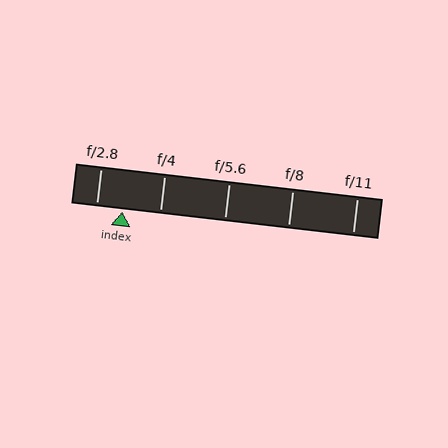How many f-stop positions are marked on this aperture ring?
There are 5 f-stop positions marked.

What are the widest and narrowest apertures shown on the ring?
The widest aperture shown is f/2.8 and the narrowest is f/11.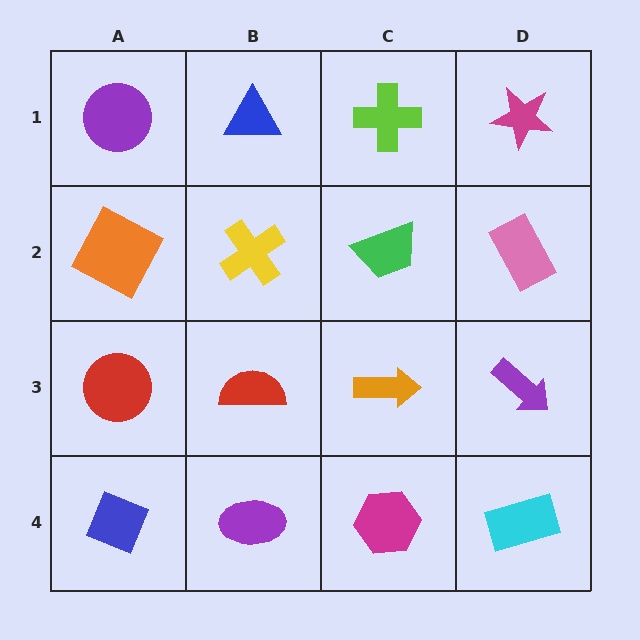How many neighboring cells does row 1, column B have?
3.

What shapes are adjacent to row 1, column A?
An orange square (row 2, column A), a blue triangle (row 1, column B).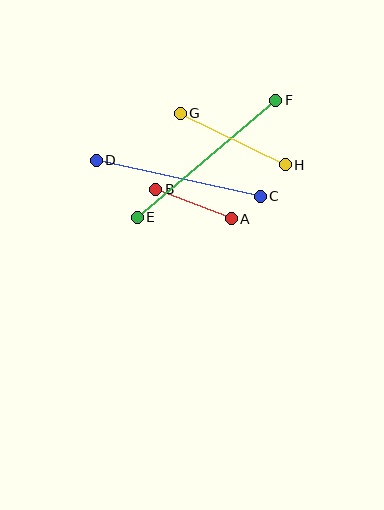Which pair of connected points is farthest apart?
Points E and F are farthest apart.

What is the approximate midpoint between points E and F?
The midpoint is at approximately (207, 159) pixels.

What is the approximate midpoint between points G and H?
The midpoint is at approximately (233, 139) pixels.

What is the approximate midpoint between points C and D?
The midpoint is at approximately (178, 178) pixels.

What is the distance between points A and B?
The distance is approximately 81 pixels.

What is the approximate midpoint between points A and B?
The midpoint is at approximately (194, 204) pixels.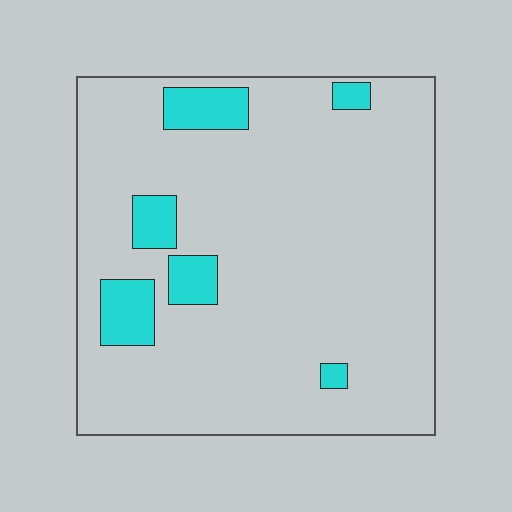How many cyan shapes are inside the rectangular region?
6.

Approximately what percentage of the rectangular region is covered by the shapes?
Approximately 10%.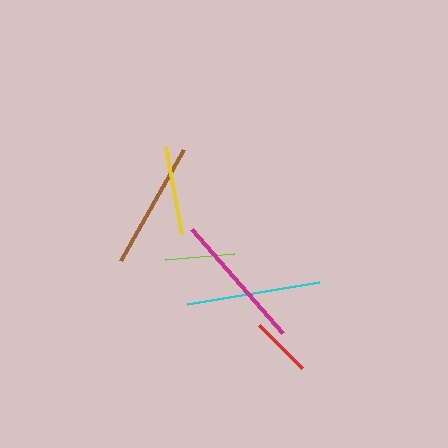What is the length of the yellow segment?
The yellow segment is approximately 88 pixels long.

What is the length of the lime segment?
The lime segment is approximately 70 pixels long.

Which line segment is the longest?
The magenta line is the longest at approximately 138 pixels.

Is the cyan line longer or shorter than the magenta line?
The magenta line is longer than the cyan line.